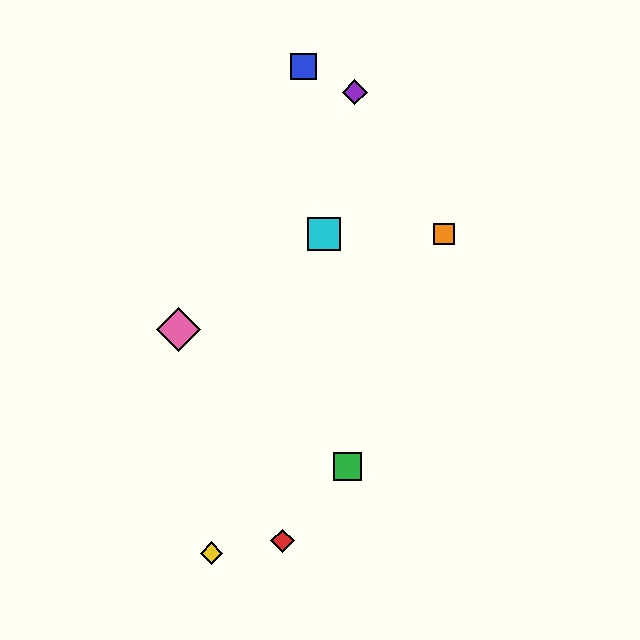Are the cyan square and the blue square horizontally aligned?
No, the cyan square is at y≈234 and the blue square is at y≈67.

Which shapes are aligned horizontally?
The orange square, the cyan square are aligned horizontally.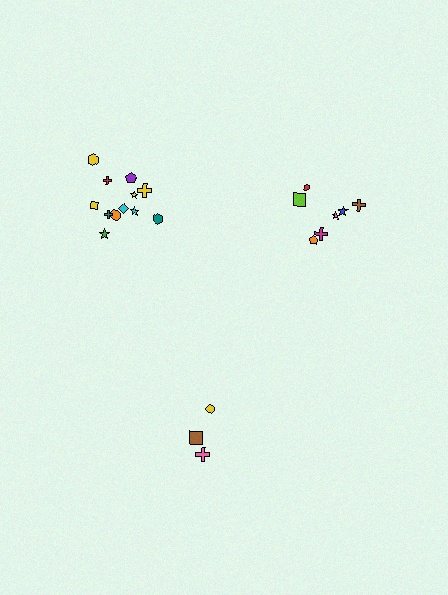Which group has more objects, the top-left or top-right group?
The top-left group.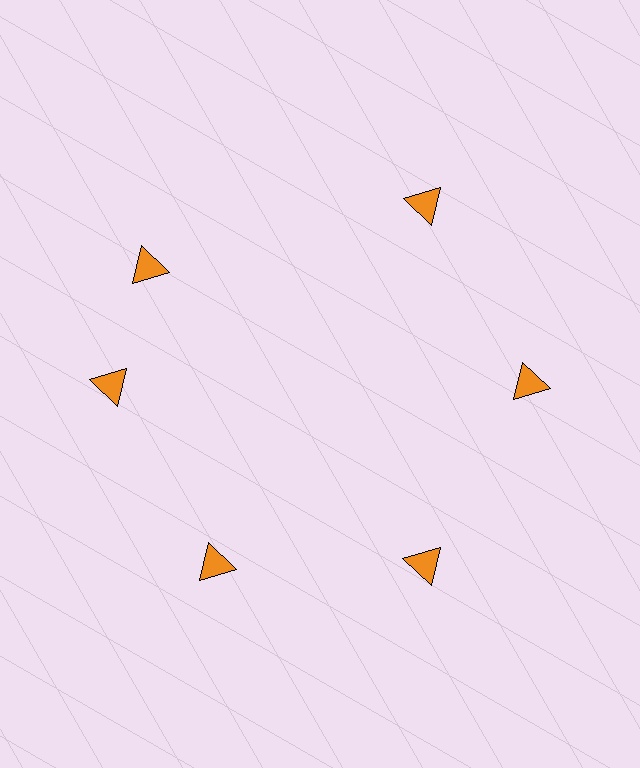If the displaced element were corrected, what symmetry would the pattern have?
It would have 6-fold rotational symmetry — the pattern would map onto itself every 60 degrees.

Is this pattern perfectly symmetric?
No. The 6 orange triangles are arranged in a ring, but one element near the 11 o'clock position is rotated out of alignment along the ring, breaking the 6-fold rotational symmetry.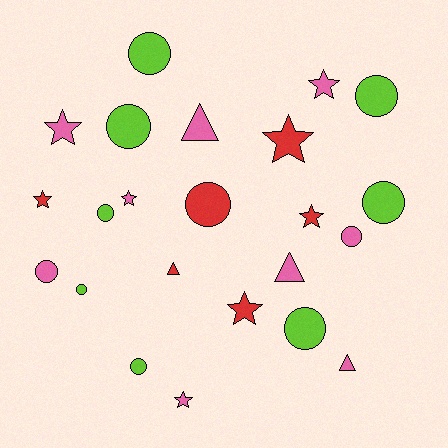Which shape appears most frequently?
Circle, with 11 objects.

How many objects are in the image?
There are 23 objects.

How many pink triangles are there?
There are 3 pink triangles.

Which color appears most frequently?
Pink, with 9 objects.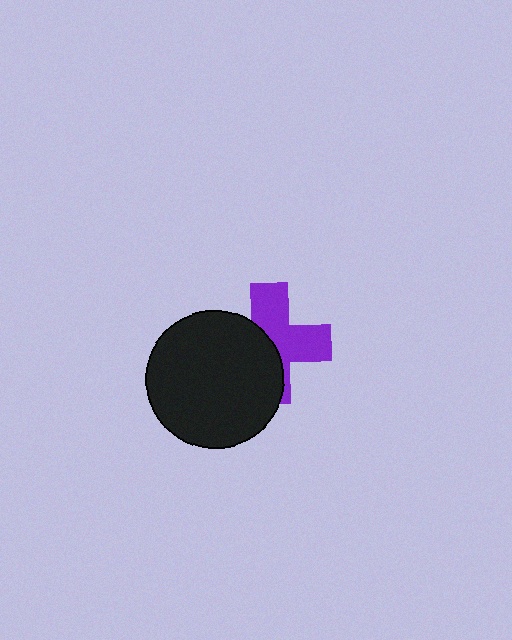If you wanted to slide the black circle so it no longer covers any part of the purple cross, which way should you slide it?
Slide it left — that is the most direct way to separate the two shapes.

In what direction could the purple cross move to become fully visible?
The purple cross could move right. That would shift it out from behind the black circle entirely.